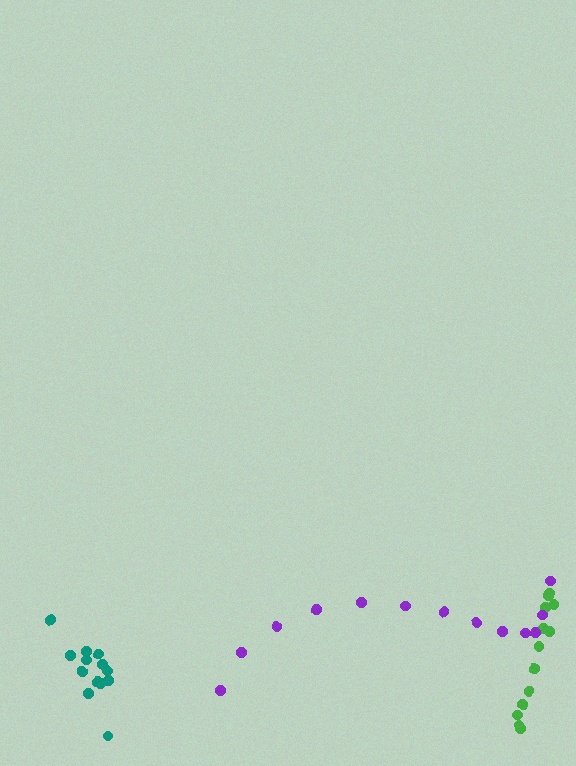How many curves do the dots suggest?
There are 3 distinct paths.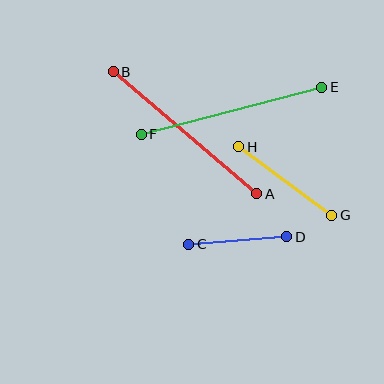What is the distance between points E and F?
The distance is approximately 187 pixels.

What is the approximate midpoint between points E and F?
The midpoint is at approximately (232, 111) pixels.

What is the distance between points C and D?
The distance is approximately 98 pixels.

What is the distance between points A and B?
The distance is approximately 188 pixels.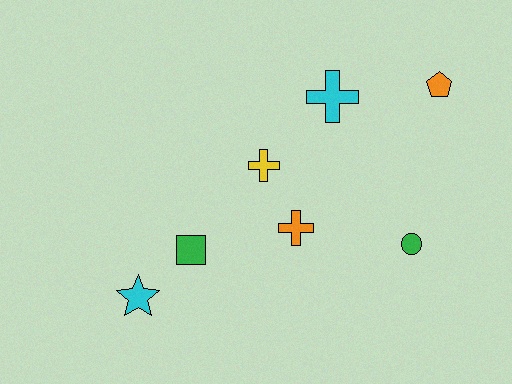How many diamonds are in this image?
There are no diamonds.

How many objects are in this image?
There are 7 objects.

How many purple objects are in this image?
There are no purple objects.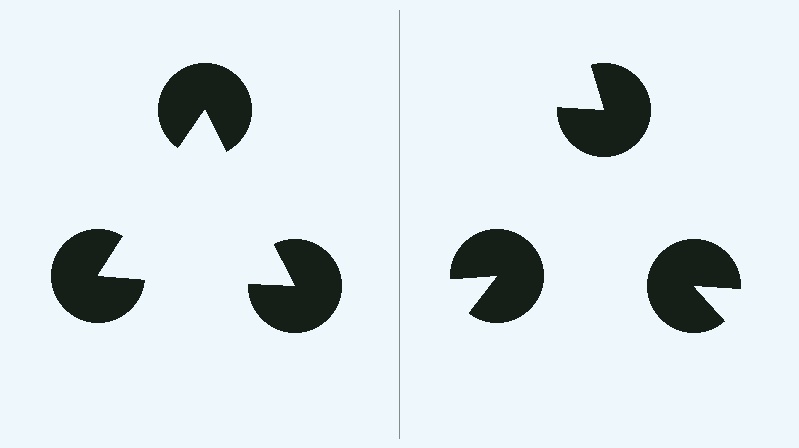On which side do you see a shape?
An illusory triangle appears on the left side. On the right side the wedge cuts are rotated, so no coherent shape forms.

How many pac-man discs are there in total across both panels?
6 — 3 on each side.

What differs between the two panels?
The pac-man discs are positioned identically on both sides; only the wedge orientations differ. On the left they align to a triangle; on the right they are misaligned.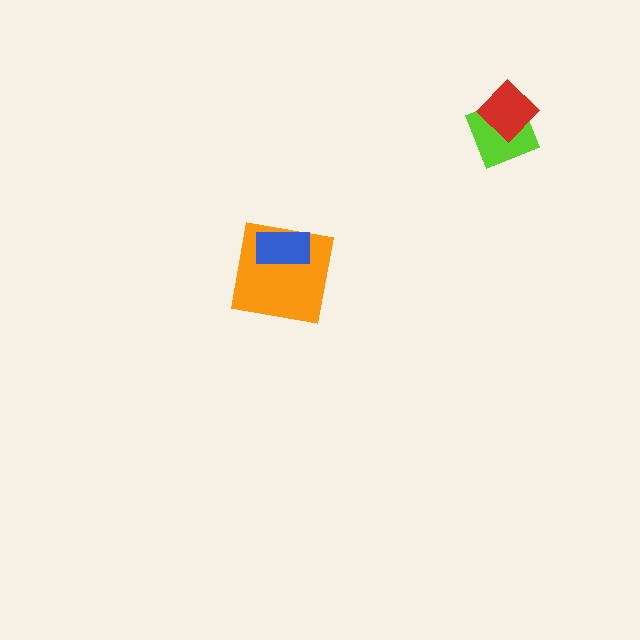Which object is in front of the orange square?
The blue rectangle is in front of the orange square.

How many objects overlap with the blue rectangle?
1 object overlaps with the blue rectangle.